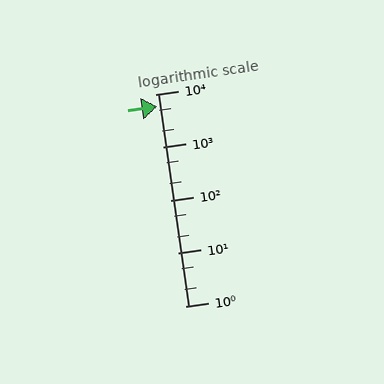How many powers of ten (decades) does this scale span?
The scale spans 4 decades, from 1 to 10000.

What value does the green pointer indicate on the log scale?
The pointer indicates approximately 5900.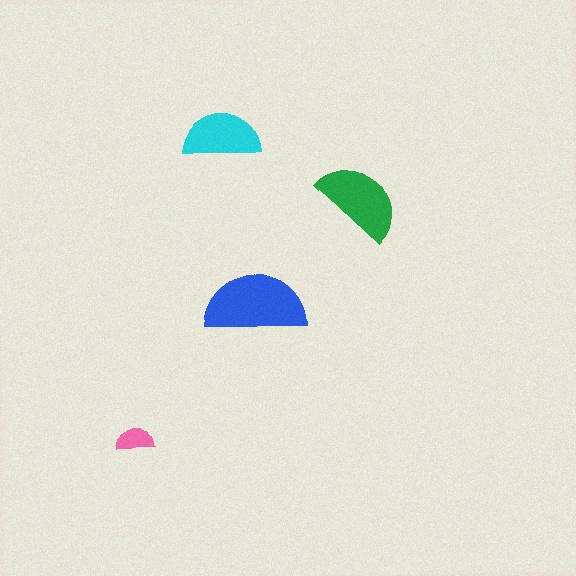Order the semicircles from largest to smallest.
the blue one, the green one, the cyan one, the pink one.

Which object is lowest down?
The pink semicircle is bottommost.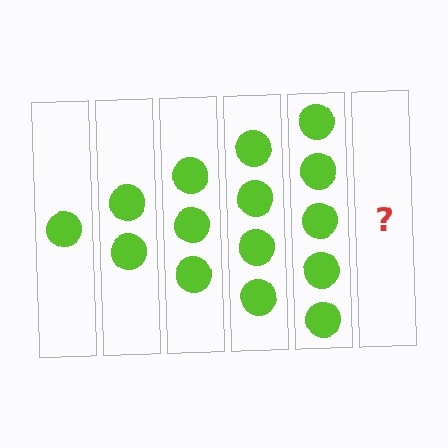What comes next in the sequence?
The next element should be 6 circles.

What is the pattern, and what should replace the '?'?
The pattern is that each step adds one more circle. The '?' should be 6 circles.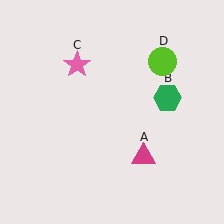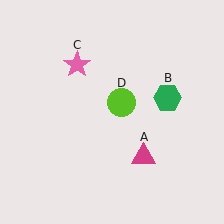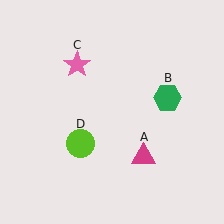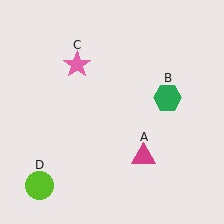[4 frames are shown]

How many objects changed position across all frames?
1 object changed position: lime circle (object D).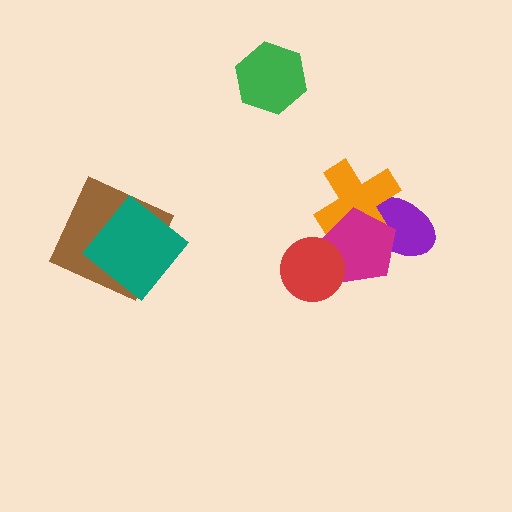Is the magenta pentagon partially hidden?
Yes, it is partially covered by another shape.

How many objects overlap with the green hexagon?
0 objects overlap with the green hexagon.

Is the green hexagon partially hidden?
No, no other shape covers it.